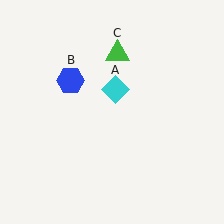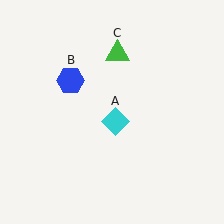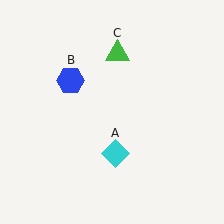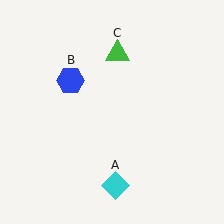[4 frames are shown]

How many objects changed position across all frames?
1 object changed position: cyan diamond (object A).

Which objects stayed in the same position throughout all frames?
Blue hexagon (object B) and green triangle (object C) remained stationary.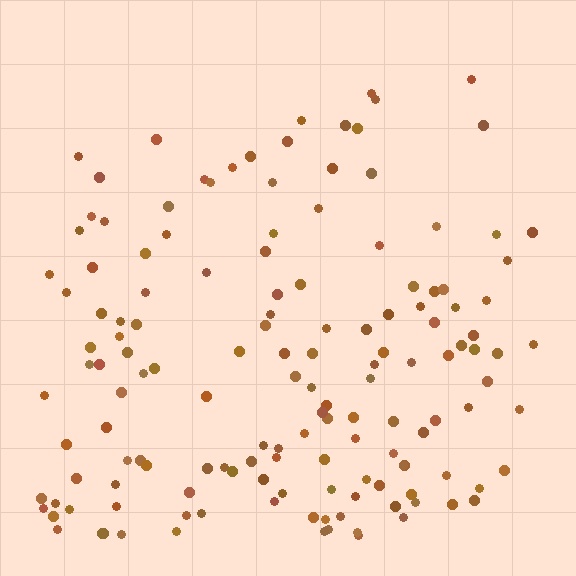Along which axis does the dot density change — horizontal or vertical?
Vertical.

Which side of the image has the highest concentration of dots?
The bottom.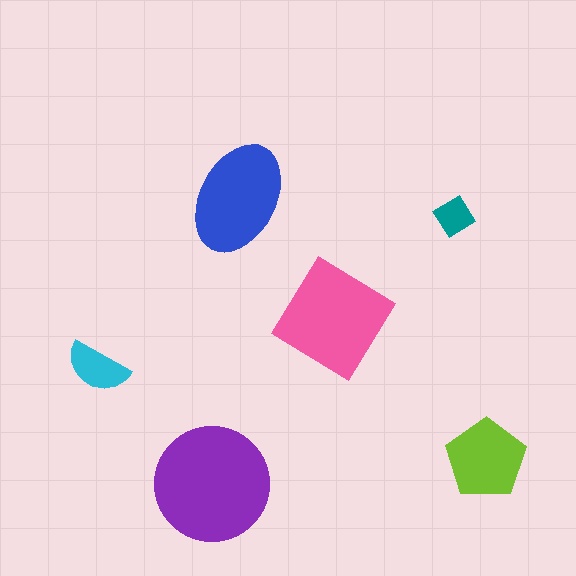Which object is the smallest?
The teal diamond.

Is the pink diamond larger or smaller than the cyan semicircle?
Larger.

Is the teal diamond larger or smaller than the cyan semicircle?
Smaller.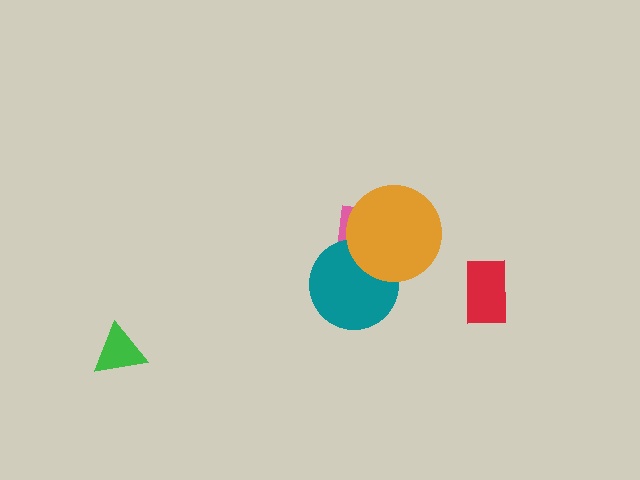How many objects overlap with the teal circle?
2 objects overlap with the teal circle.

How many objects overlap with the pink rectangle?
2 objects overlap with the pink rectangle.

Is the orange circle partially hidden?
No, no other shape covers it.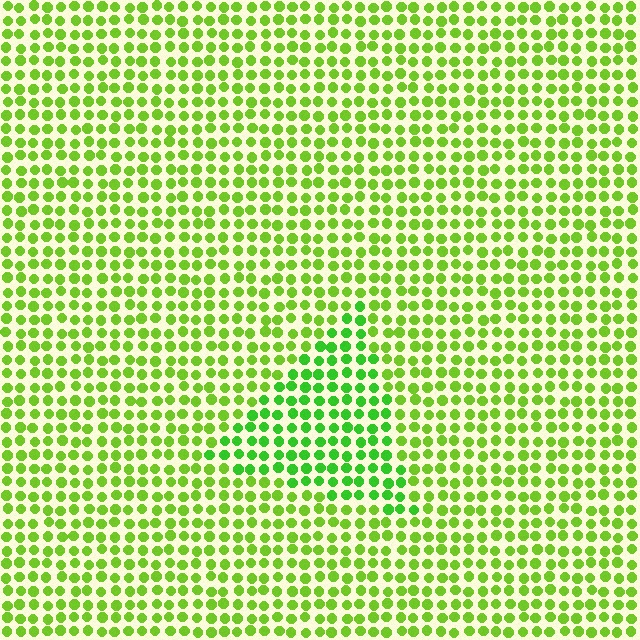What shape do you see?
I see a triangle.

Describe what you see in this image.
The image is filled with small lime elements in a uniform arrangement. A triangle-shaped region is visible where the elements are tinted to a slightly different hue, forming a subtle color boundary.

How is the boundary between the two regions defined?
The boundary is defined purely by a slight shift in hue (about 24 degrees). Spacing, size, and orientation are identical on both sides.